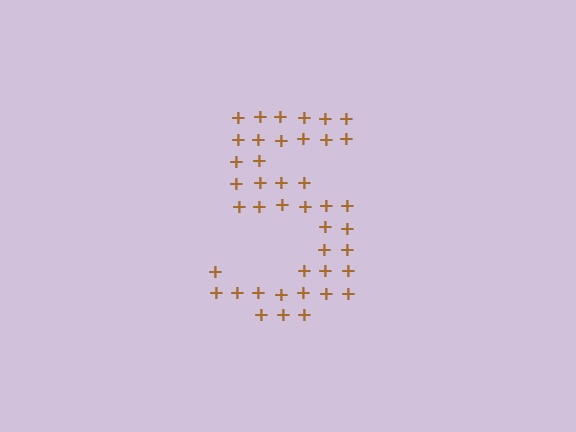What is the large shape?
The large shape is the digit 5.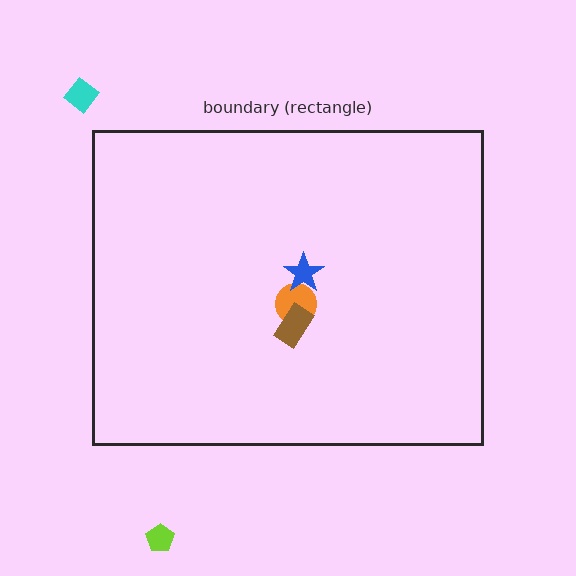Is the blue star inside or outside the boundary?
Inside.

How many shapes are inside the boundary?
3 inside, 2 outside.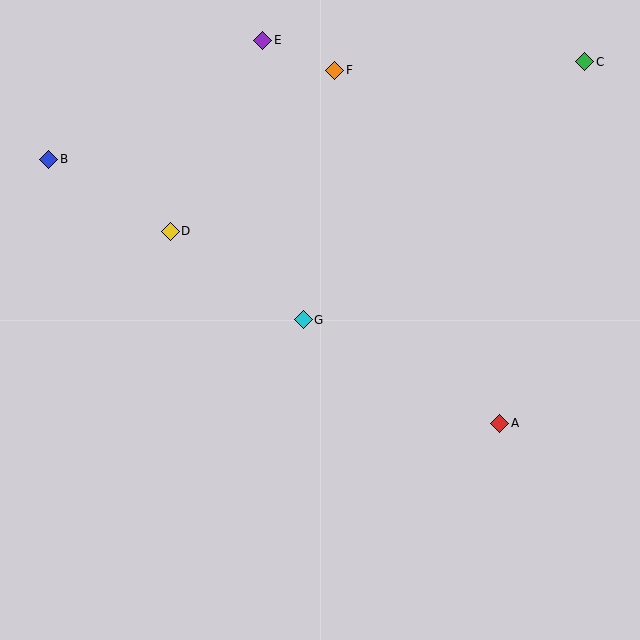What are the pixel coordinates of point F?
Point F is at (335, 70).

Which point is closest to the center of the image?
Point G at (303, 320) is closest to the center.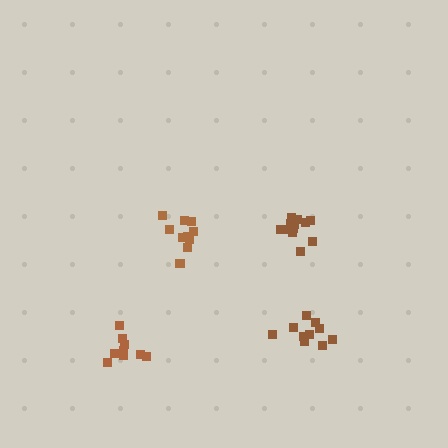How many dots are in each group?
Group 1: 11 dots, Group 2: 12 dots, Group 3: 14 dots, Group 4: 9 dots (46 total).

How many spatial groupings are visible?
There are 4 spatial groupings.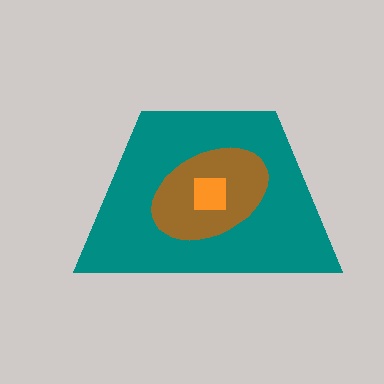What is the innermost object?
The orange square.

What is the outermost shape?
The teal trapezoid.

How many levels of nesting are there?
3.